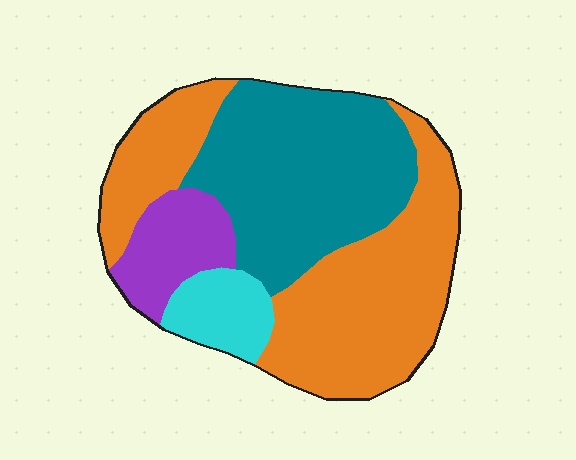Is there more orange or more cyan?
Orange.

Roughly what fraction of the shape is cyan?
Cyan covers 8% of the shape.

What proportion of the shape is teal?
Teal covers roughly 35% of the shape.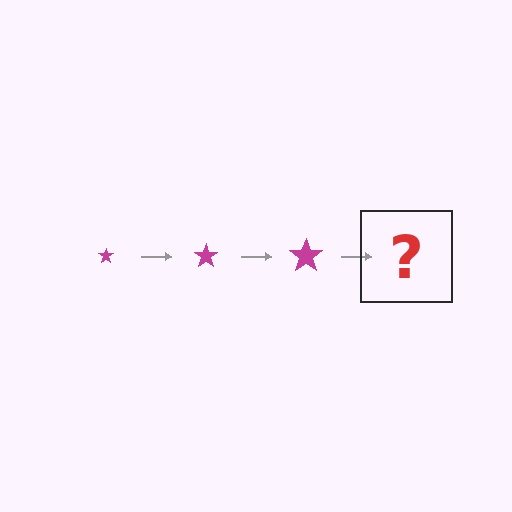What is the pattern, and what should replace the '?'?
The pattern is that the star gets progressively larger each step. The '?' should be a magenta star, larger than the previous one.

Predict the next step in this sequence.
The next step is a magenta star, larger than the previous one.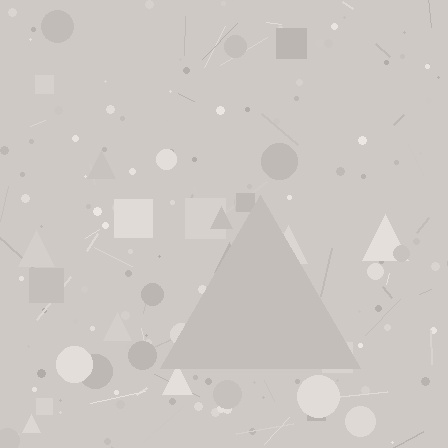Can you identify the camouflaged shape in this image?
The camouflaged shape is a triangle.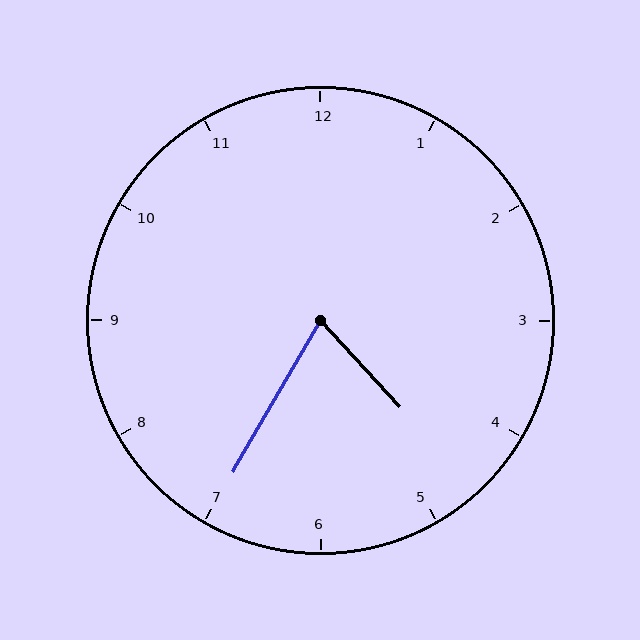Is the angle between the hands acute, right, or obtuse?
It is acute.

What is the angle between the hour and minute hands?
Approximately 72 degrees.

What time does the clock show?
4:35.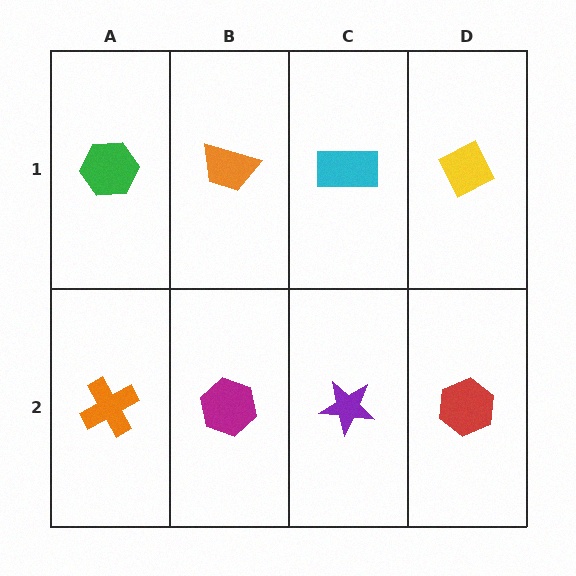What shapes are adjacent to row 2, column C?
A cyan rectangle (row 1, column C), a magenta hexagon (row 2, column B), a red hexagon (row 2, column D).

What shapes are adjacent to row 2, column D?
A yellow diamond (row 1, column D), a purple star (row 2, column C).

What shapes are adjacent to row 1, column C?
A purple star (row 2, column C), an orange trapezoid (row 1, column B), a yellow diamond (row 1, column D).